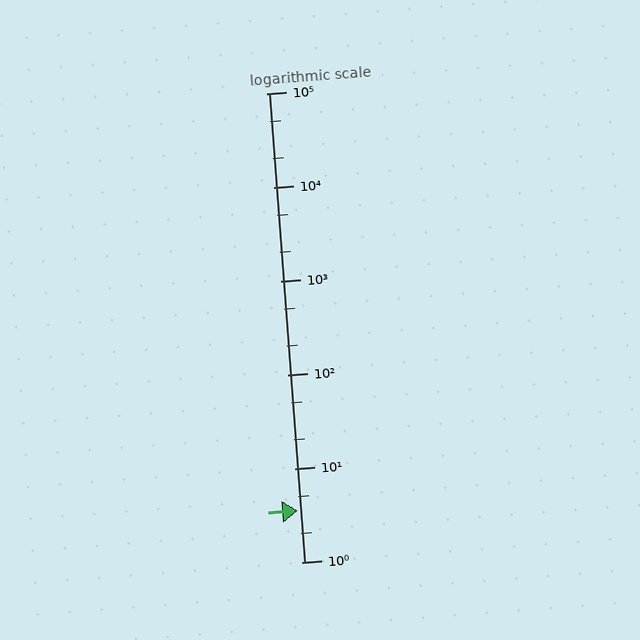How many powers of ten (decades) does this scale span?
The scale spans 5 decades, from 1 to 100000.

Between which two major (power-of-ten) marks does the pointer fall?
The pointer is between 1 and 10.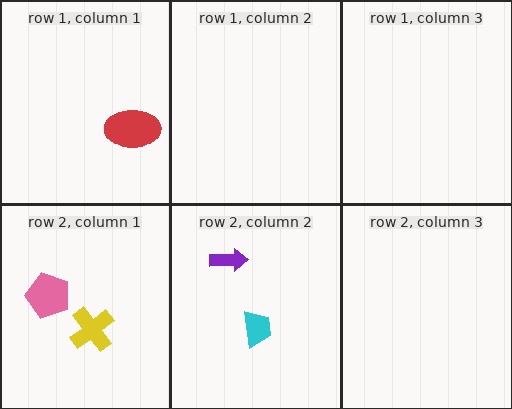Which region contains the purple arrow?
The row 2, column 2 region.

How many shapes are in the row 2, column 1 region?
2.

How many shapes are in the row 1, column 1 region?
1.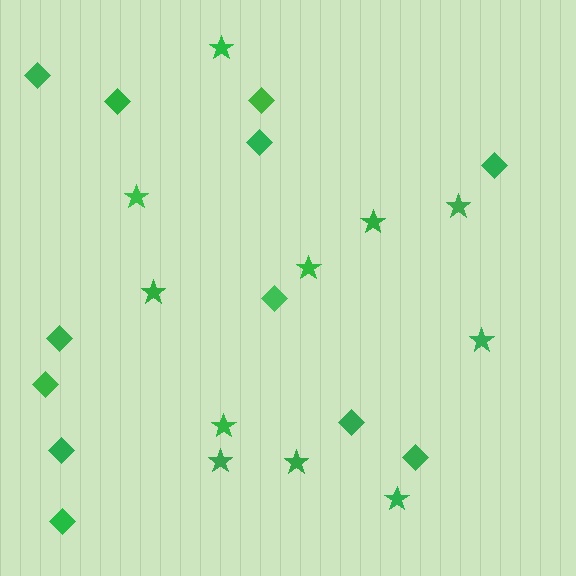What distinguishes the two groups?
There are 2 groups: one group of diamonds (12) and one group of stars (11).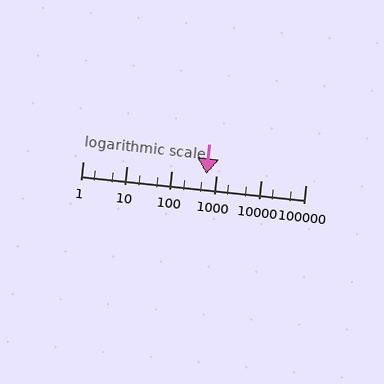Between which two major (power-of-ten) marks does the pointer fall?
The pointer is between 100 and 1000.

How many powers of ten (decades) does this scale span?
The scale spans 5 decades, from 1 to 100000.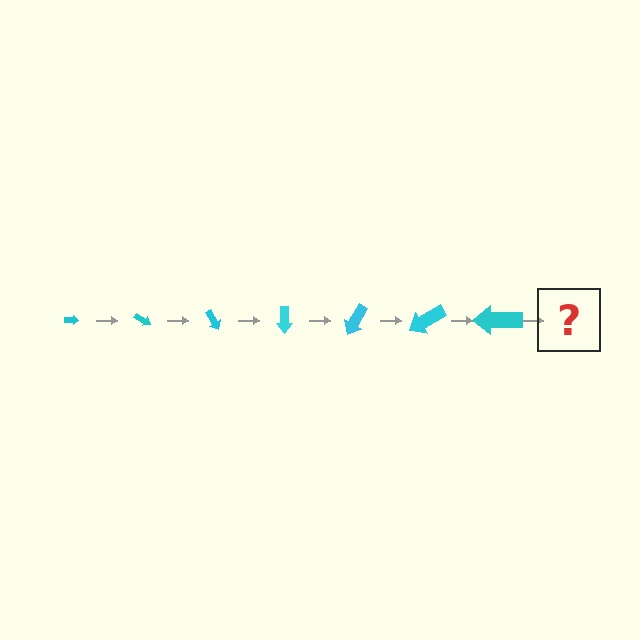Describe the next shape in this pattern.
It should be an arrow, larger than the previous one and rotated 210 degrees from the start.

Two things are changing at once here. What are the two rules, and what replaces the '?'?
The two rules are that the arrow grows larger each step and it rotates 30 degrees each step. The '?' should be an arrow, larger than the previous one and rotated 210 degrees from the start.